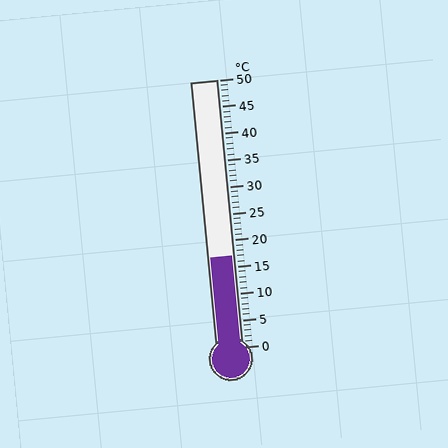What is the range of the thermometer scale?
The thermometer scale ranges from 0°C to 50°C.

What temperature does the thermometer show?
The thermometer shows approximately 17°C.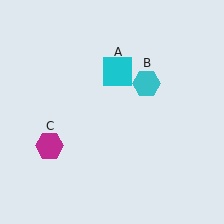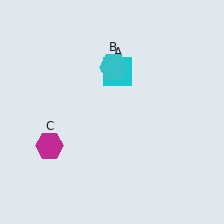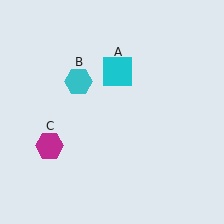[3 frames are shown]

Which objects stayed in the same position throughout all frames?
Cyan square (object A) and magenta hexagon (object C) remained stationary.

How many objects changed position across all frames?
1 object changed position: cyan hexagon (object B).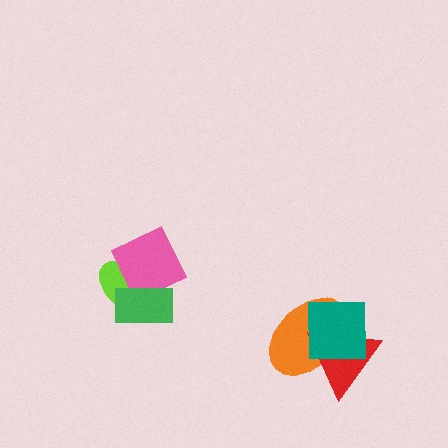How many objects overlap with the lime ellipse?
2 objects overlap with the lime ellipse.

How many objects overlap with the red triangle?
2 objects overlap with the red triangle.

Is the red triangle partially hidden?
Yes, it is partially covered by another shape.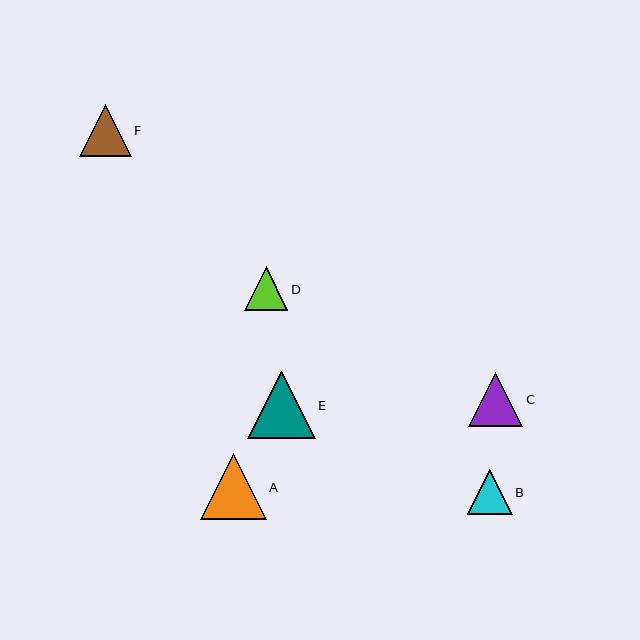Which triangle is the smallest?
Triangle D is the smallest with a size of approximately 43 pixels.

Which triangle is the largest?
Triangle E is the largest with a size of approximately 67 pixels.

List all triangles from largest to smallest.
From largest to smallest: E, A, C, F, B, D.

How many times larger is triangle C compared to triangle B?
Triangle C is approximately 1.2 times the size of triangle B.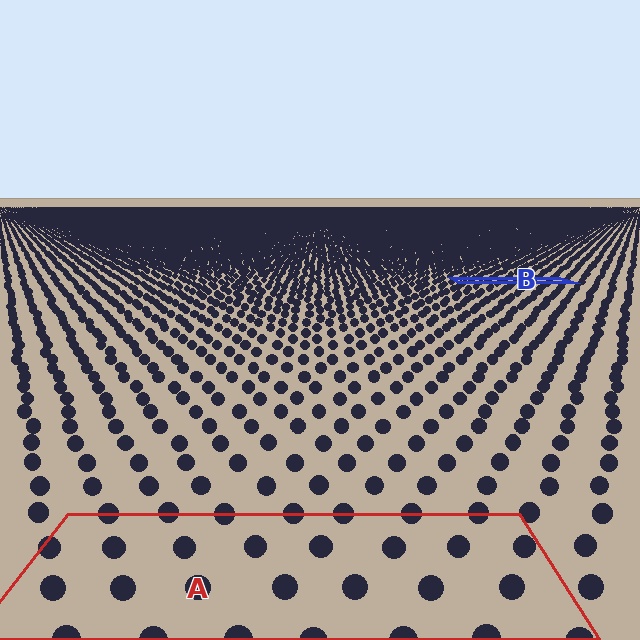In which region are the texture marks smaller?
The texture marks are smaller in region B, because it is farther away.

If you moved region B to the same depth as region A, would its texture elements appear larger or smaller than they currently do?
They would appear larger. At a closer depth, the same texture elements are projected at a bigger on-screen size.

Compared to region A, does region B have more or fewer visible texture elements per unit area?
Region B has more texture elements per unit area — they are packed more densely because it is farther away.